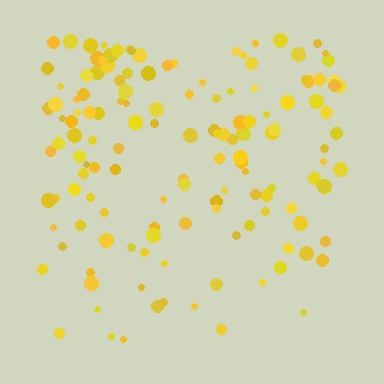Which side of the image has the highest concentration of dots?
The top.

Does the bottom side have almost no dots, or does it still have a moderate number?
Still a moderate number, just noticeably fewer than the top.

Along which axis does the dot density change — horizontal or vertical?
Vertical.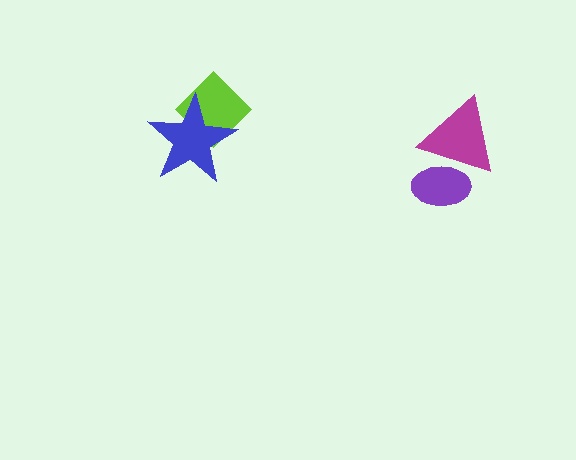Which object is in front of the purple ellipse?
The magenta triangle is in front of the purple ellipse.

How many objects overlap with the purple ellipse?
1 object overlaps with the purple ellipse.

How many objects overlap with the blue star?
1 object overlaps with the blue star.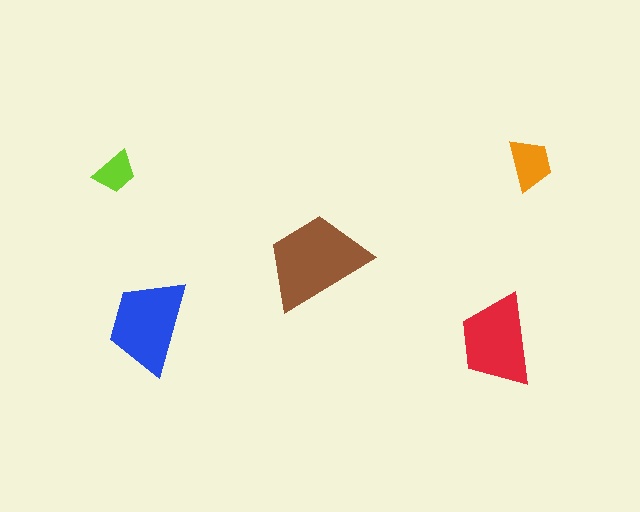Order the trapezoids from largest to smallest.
the brown one, the blue one, the red one, the orange one, the lime one.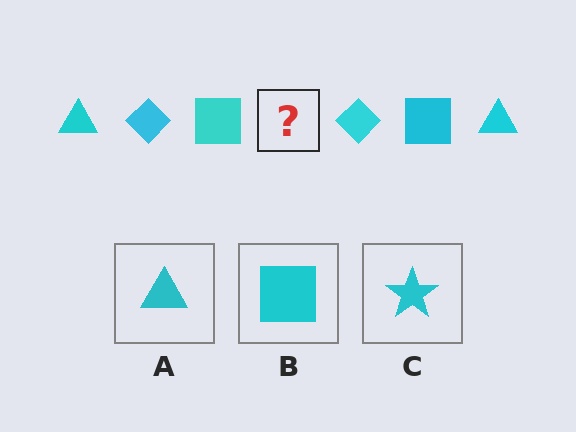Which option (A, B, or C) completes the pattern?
A.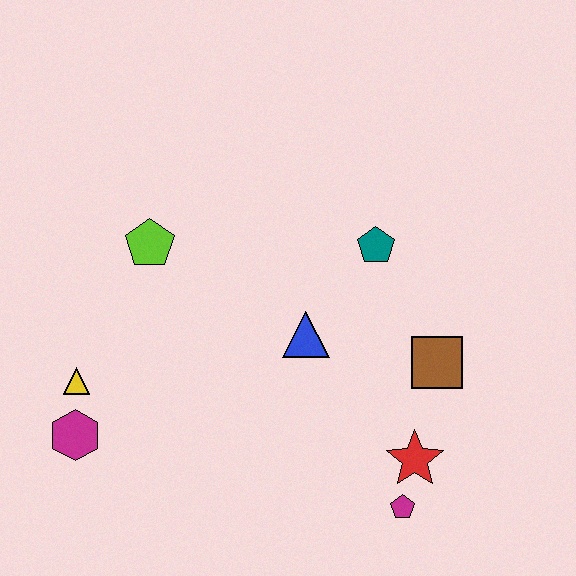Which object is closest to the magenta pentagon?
The red star is closest to the magenta pentagon.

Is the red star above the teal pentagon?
No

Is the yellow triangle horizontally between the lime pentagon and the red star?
No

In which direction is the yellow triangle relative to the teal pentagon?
The yellow triangle is to the left of the teal pentagon.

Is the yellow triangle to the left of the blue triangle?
Yes